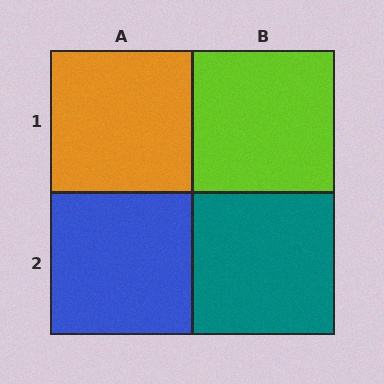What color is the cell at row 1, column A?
Orange.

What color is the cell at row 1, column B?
Lime.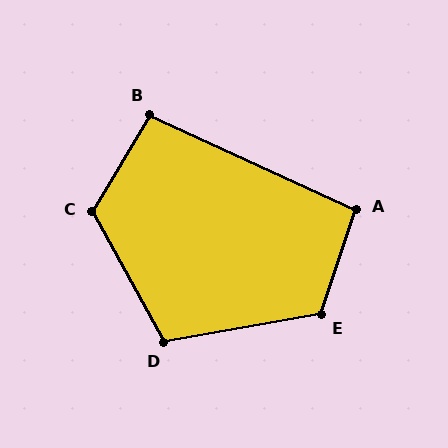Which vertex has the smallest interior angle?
B, at approximately 96 degrees.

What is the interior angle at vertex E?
Approximately 118 degrees (obtuse).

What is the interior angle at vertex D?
Approximately 109 degrees (obtuse).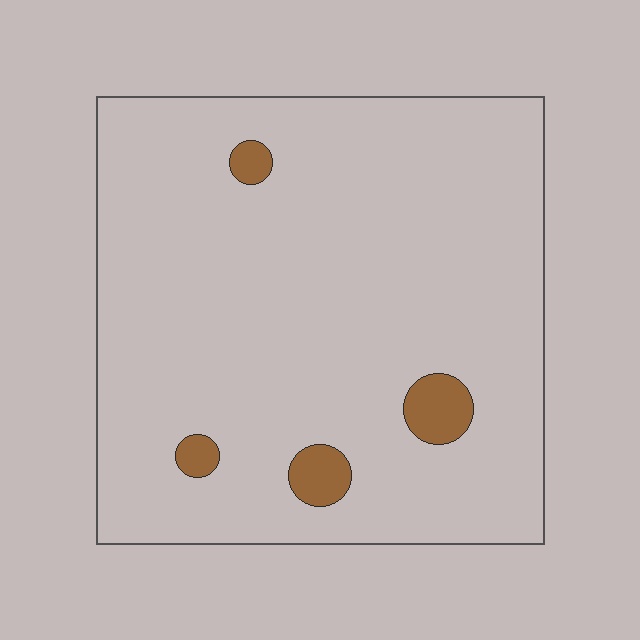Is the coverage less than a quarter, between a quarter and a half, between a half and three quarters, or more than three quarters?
Less than a quarter.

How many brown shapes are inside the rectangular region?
4.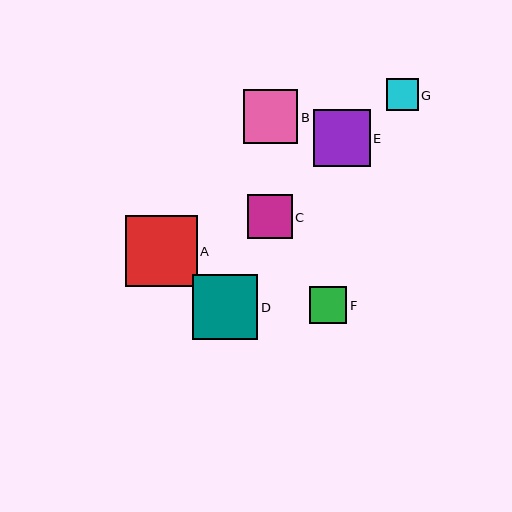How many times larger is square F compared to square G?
Square F is approximately 1.2 times the size of square G.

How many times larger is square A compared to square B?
Square A is approximately 1.3 times the size of square B.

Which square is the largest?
Square A is the largest with a size of approximately 72 pixels.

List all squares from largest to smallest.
From largest to smallest: A, D, E, B, C, F, G.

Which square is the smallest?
Square G is the smallest with a size of approximately 32 pixels.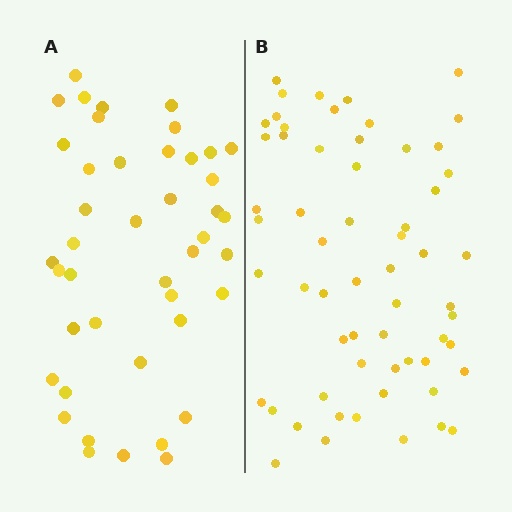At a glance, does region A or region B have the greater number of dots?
Region B (the right region) has more dots.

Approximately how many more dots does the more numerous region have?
Region B has approximately 15 more dots than region A.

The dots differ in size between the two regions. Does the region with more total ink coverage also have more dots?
No. Region A has more total ink coverage because its dots are larger, but region B actually contains more individual dots. Total area can be misleading — the number of items is what matters here.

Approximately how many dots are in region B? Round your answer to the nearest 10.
About 60 dots.